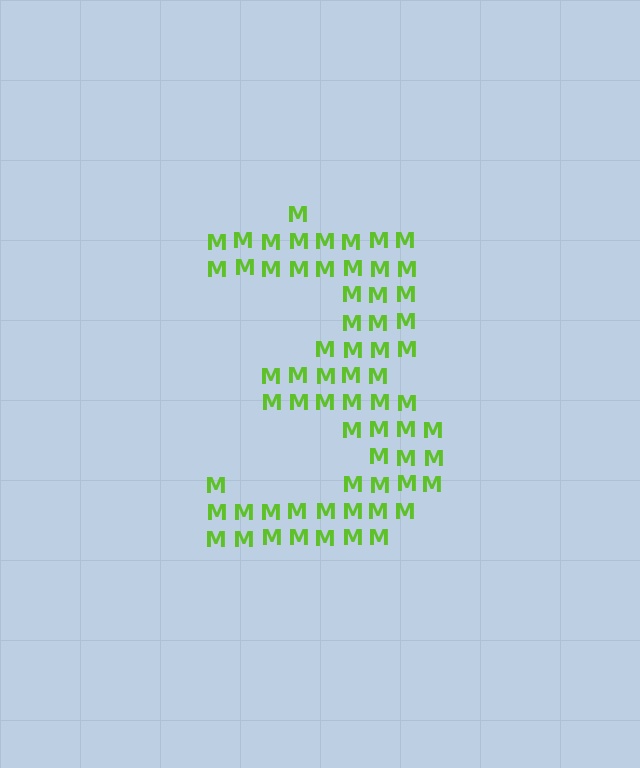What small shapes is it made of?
It is made of small letter M's.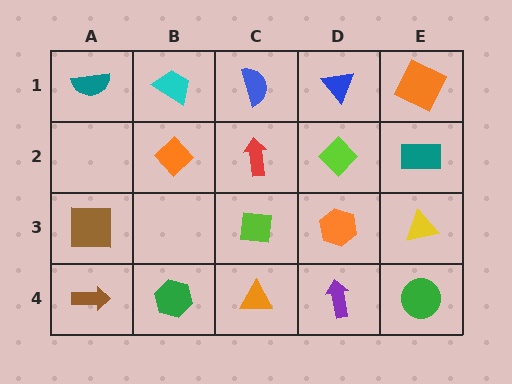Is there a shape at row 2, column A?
No, that cell is empty.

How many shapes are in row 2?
4 shapes.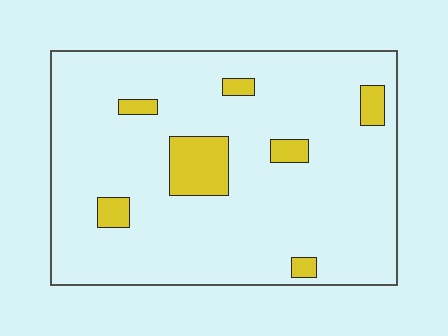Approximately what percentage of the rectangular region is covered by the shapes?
Approximately 10%.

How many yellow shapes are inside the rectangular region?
7.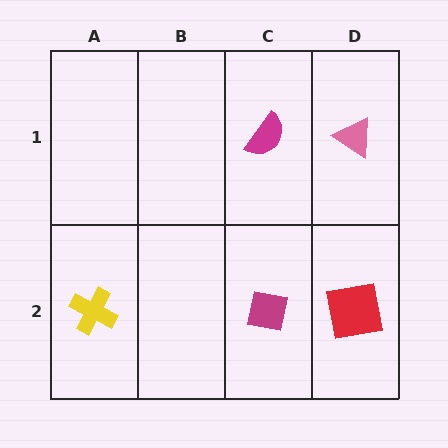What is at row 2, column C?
A magenta square.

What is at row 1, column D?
A pink triangle.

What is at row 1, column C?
A magenta semicircle.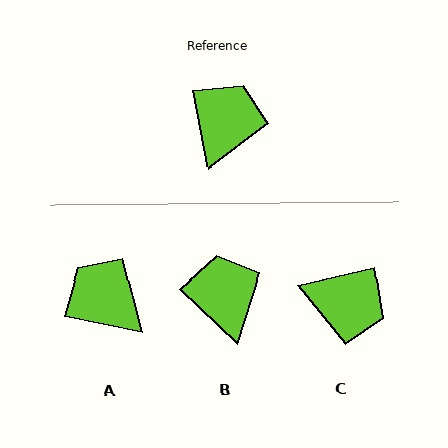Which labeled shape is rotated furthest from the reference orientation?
C, about 88 degrees away.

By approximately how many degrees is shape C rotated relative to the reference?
Approximately 88 degrees clockwise.